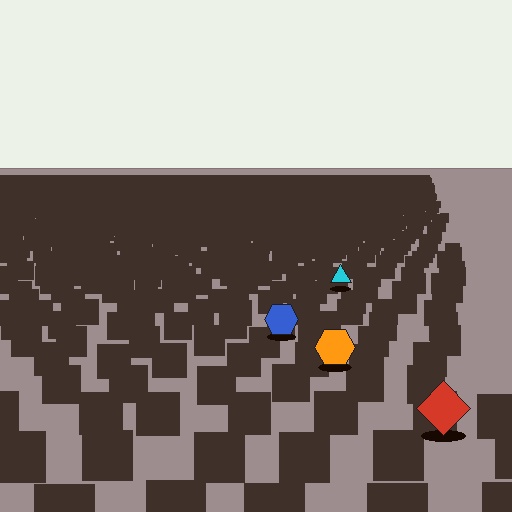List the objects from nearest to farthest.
From nearest to farthest: the red diamond, the orange hexagon, the blue hexagon, the cyan triangle.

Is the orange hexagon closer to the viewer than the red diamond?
No. The red diamond is closer — you can tell from the texture gradient: the ground texture is coarser near it.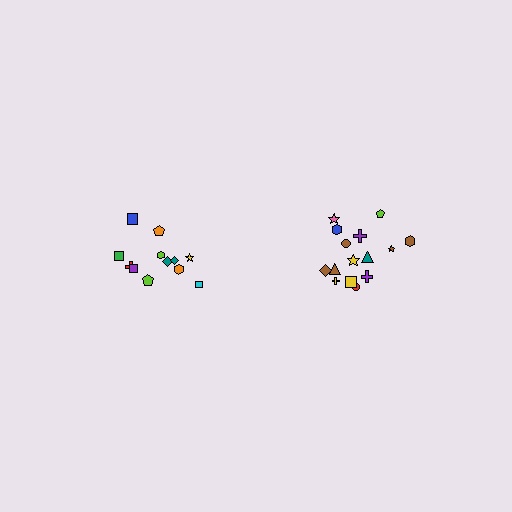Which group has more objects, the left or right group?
The right group.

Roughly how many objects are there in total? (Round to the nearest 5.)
Roughly 25 objects in total.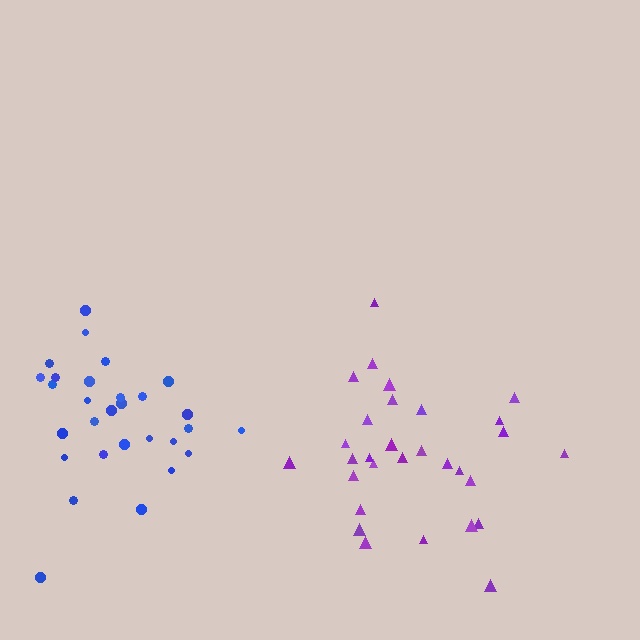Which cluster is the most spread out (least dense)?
Purple.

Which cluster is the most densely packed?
Blue.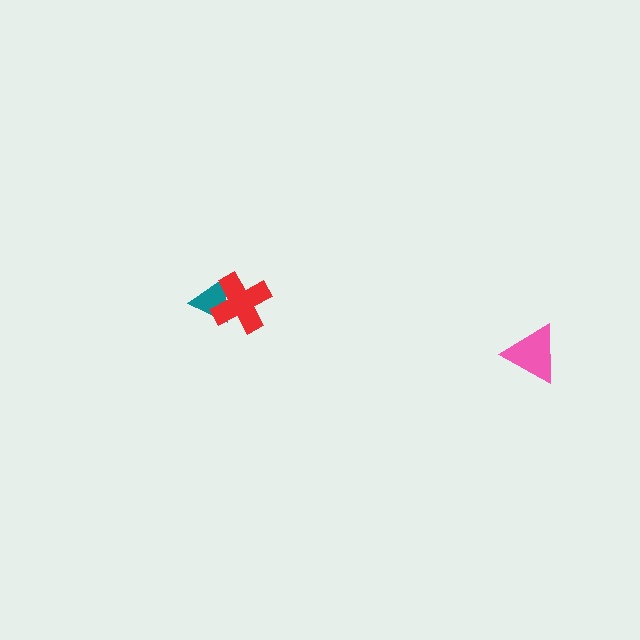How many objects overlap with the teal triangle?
1 object overlaps with the teal triangle.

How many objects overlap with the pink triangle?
0 objects overlap with the pink triangle.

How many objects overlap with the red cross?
1 object overlaps with the red cross.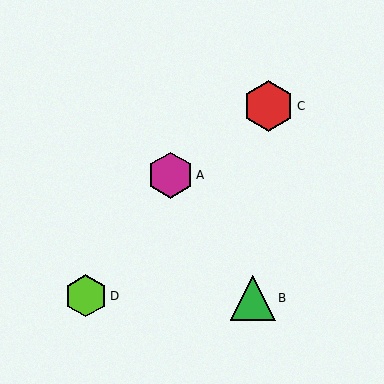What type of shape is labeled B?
Shape B is a green triangle.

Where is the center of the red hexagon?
The center of the red hexagon is at (269, 106).